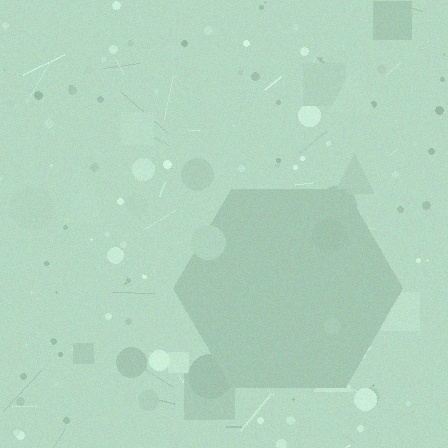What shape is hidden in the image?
A hexagon is hidden in the image.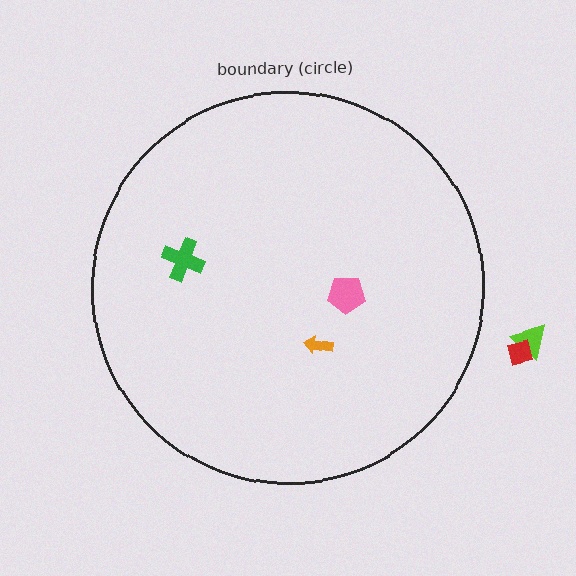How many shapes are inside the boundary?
3 inside, 2 outside.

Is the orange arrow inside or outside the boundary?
Inside.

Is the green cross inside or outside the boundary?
Inside.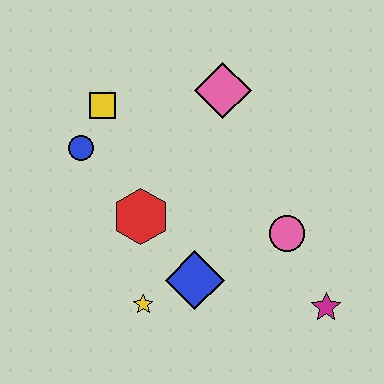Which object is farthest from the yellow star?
The pink diamond is farthest from the yellow star.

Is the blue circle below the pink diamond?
Yes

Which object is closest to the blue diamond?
The yellow star is closest to the blue diamond.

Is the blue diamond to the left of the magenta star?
Yes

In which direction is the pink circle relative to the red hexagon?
The pink circle is to the right of the red hexagon.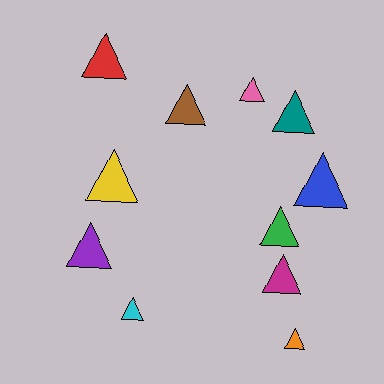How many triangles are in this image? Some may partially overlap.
There are 11 triangles.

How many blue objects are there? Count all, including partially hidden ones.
There is 1 blue object.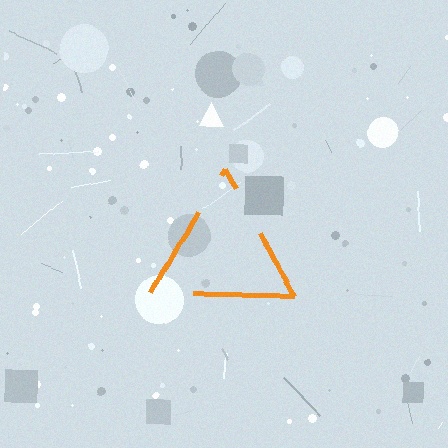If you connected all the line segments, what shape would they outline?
They would outline a triangle.